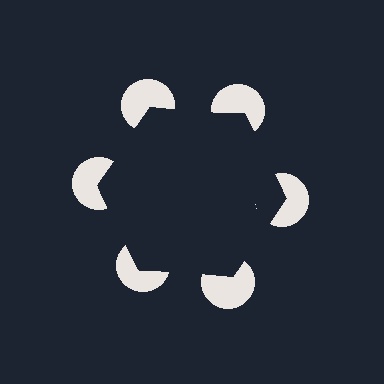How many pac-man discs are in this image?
There are 6 — one at each vertex of the illusory hexagon.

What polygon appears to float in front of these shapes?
An illusory hexagon — its edges are inferred from the aligned wedge cuts in the pac-man discs, not physically drawn.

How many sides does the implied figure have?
6 sides.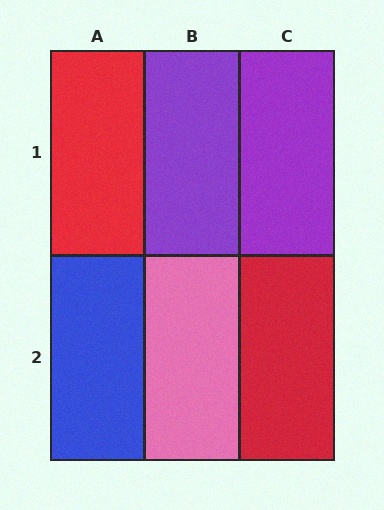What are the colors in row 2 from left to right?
Blue, pink, red.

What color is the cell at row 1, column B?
Purple.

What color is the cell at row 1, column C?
Purple.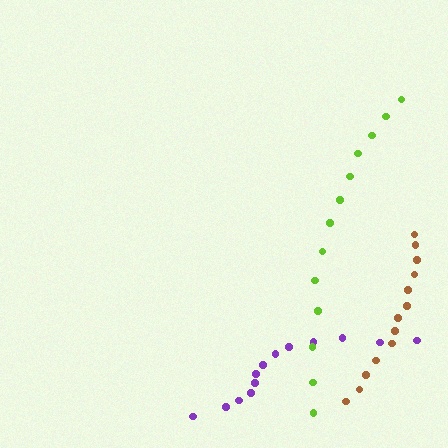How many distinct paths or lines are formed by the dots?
There are 3 distinct paths.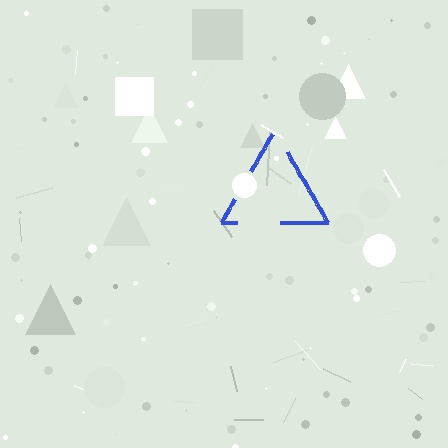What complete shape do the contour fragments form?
The contour fragments form a triangle.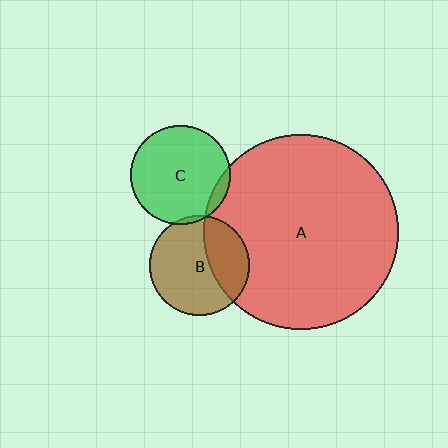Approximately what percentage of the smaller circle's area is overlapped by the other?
Approximately 5%.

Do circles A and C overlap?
Yes.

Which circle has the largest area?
Circle A (red).